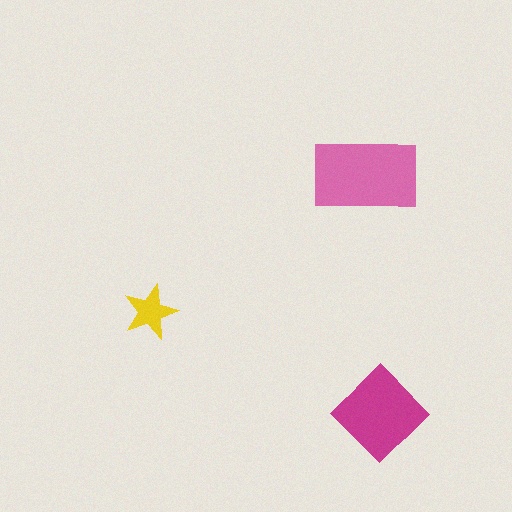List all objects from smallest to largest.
The yellow star, the magenta diamond, the pink rectangle.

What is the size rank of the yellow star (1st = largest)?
3rd.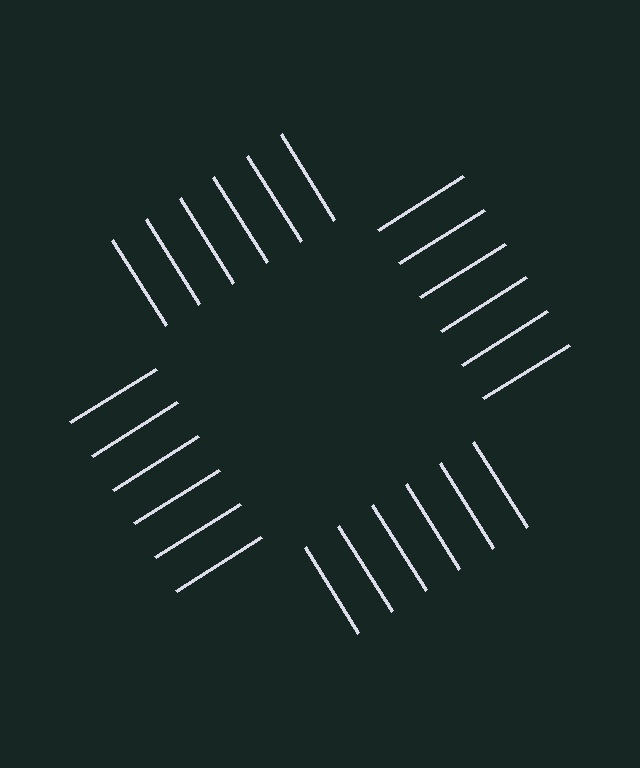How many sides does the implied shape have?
4 sides — the line-ends trace a square.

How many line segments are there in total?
24 — 6 along each of the 4 edges.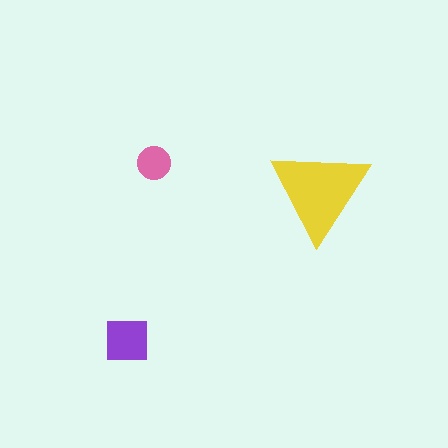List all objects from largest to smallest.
The yellow triangle, the purple square, the pink circle.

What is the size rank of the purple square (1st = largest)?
2nd.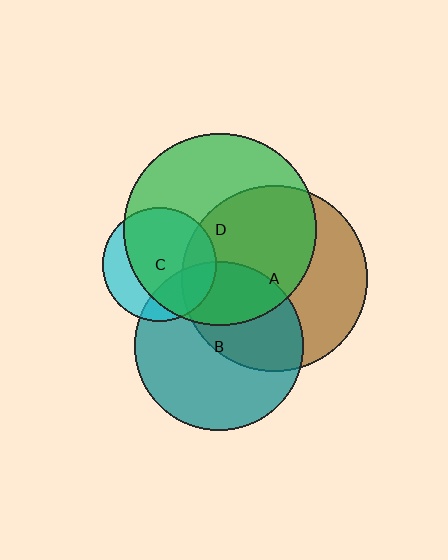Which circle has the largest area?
Circle D (green).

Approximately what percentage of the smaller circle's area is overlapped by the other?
Approximately 75%.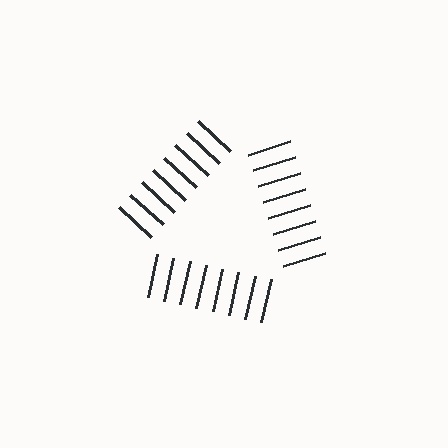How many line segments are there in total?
24 — 8 along each of the 3 edges.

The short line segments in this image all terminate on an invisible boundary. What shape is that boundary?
An illusory triangle — the line segments terminate on its edges but no continuous stroke is drawn.